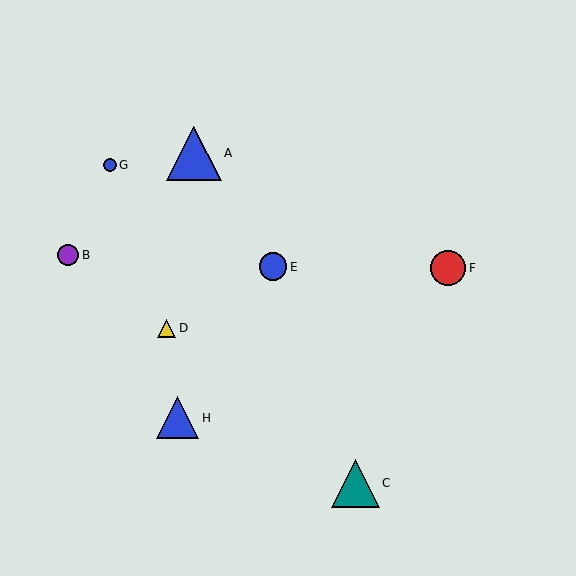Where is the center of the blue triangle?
The center of the blue triangle is at (194, 153).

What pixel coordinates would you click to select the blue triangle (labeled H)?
Click at (178, 418) to select the blue triangle H.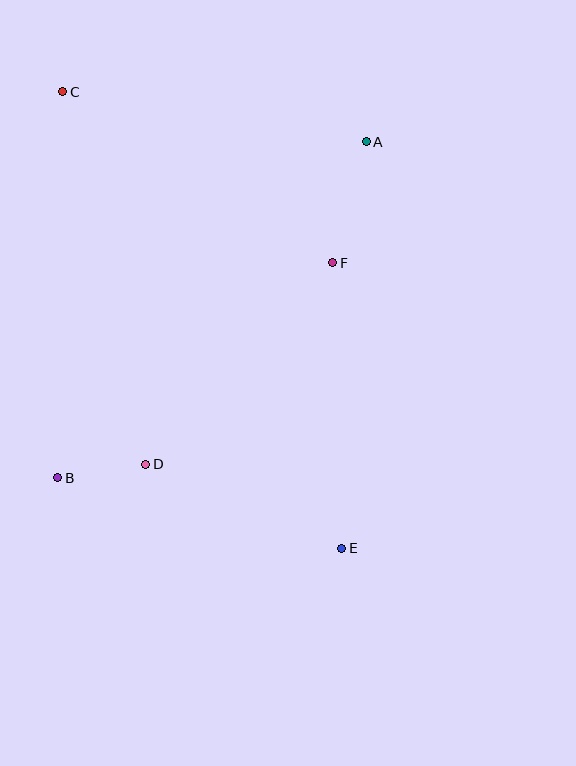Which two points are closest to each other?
Points B and D are closest to each other.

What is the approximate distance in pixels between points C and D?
The distance between C and D is approximately 381 pixels.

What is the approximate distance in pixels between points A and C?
The distance between A and C is approximately 307 pixels.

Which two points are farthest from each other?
Points C and E are farthest from each other.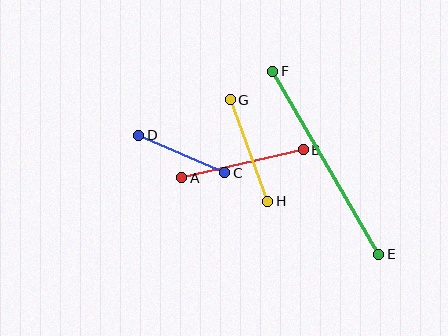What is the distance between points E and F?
The distance is approximately 211 pixels.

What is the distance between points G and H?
The distance is approximately 108 pixels.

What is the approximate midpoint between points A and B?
The midpoint is at approximately (243, 164) pixels.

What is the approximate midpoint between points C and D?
The midpoint is at approximately (182, 154) pixels.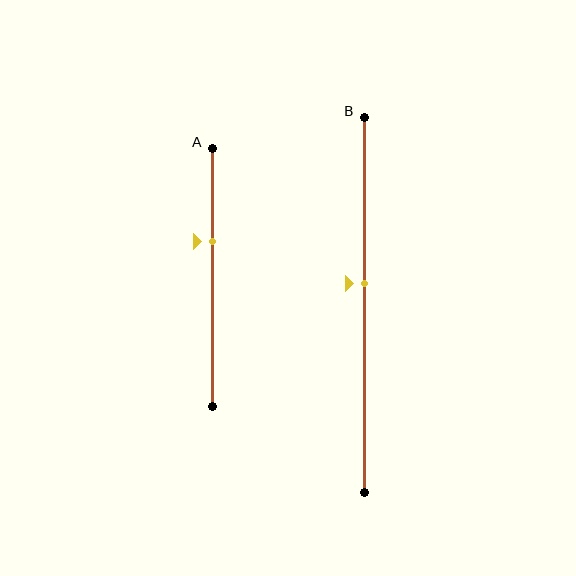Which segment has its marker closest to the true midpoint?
Segment B has its marker closest to the true midpoint.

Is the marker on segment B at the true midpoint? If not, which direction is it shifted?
No, the marker on segment B is shifted upward by about 6% of the segment length.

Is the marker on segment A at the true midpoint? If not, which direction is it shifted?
No, the marker on segment A is shifted upward by about 14% of the segment length.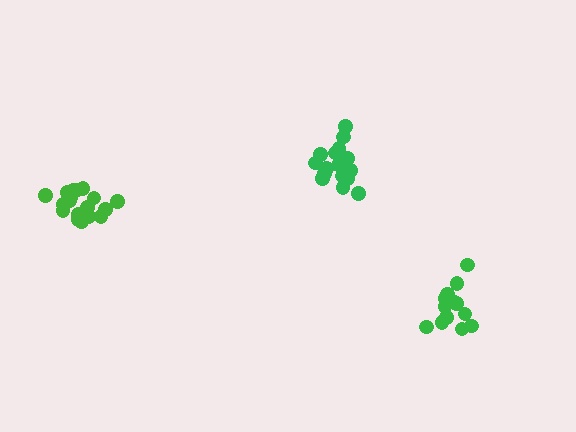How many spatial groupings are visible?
There are 3 spatial groupings.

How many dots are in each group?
Group 1: 13 dots, Group 2: 17 dots, Group 3: 19 dots (49 total).